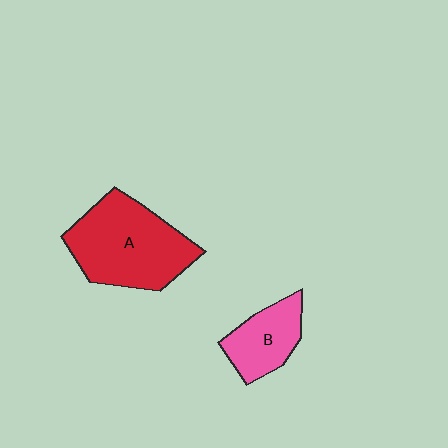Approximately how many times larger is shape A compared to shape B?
Approximately 2.0 times.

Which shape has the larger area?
Shape A (red).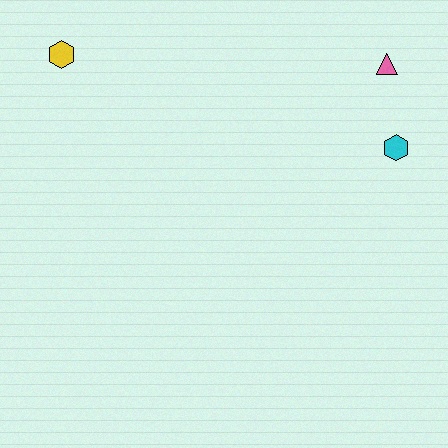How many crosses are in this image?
There are no crosses.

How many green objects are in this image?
There are no green objects.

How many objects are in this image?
There are 3 objects.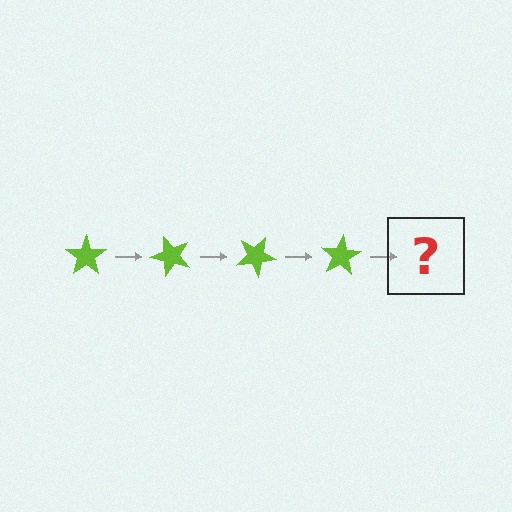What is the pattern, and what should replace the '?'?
The pattern is that the star rotates 50 degrees each step. The '?' should be a lime star rotated 200 degrees.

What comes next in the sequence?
The next element should be a lime star rotated 200 degrees.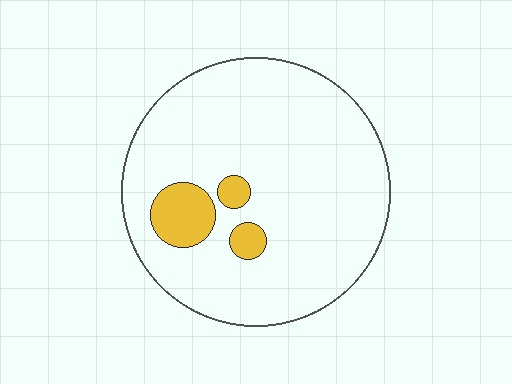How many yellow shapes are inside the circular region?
3.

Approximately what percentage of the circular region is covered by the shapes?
Approximately 10%.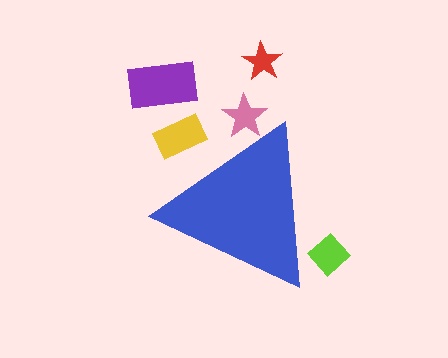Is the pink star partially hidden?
Yes, the pink star is partially hidden behind the blue triangle.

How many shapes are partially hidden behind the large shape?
3 shapes are partially hidden.